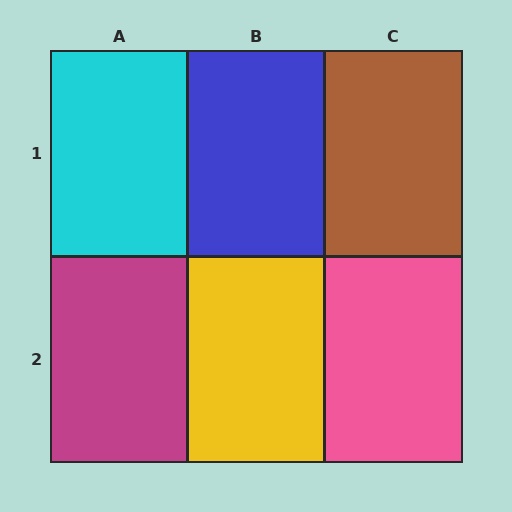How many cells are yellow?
1 cell is yellow.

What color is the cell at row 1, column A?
Cyan.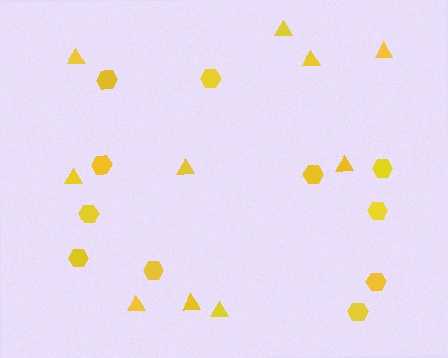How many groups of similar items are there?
There are 2 groups: one group of triangles (10) and one group of hexagons (11).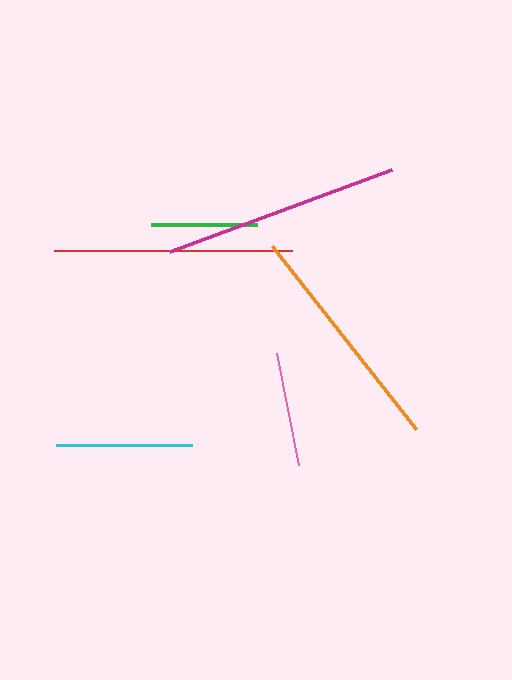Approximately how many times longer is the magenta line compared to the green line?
The magenta line is approximately 2.2 times the length of the green line.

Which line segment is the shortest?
The green line is the shortest at approximately 106 pixels.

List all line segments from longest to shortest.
From longest to shortest: red, magenta, orange, cyan, pink, green.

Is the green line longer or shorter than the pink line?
The pink line is longer than the green line.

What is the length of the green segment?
The green segment is approximately 106 pixels long.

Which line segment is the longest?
The red line is the longest at approximately 238 pixels.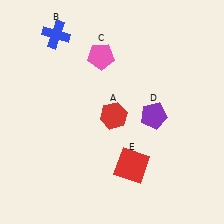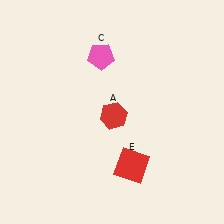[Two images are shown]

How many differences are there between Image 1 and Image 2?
There are 2 differences between the two images.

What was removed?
The blue cross (B), the purple pentagon (D) were removed in Image 2.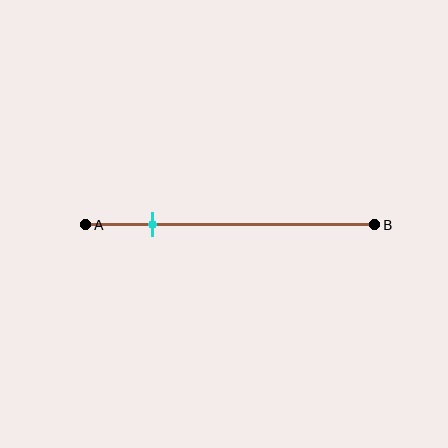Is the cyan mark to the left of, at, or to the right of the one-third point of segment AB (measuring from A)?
The cyan mark is to the left of the one-third point of segment AB.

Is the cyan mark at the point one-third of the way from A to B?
No, the mark is at about 25% from A, not at the 33% one-third point.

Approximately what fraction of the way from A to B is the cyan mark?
The cyan mark is approximately 25% of the way from A to B.